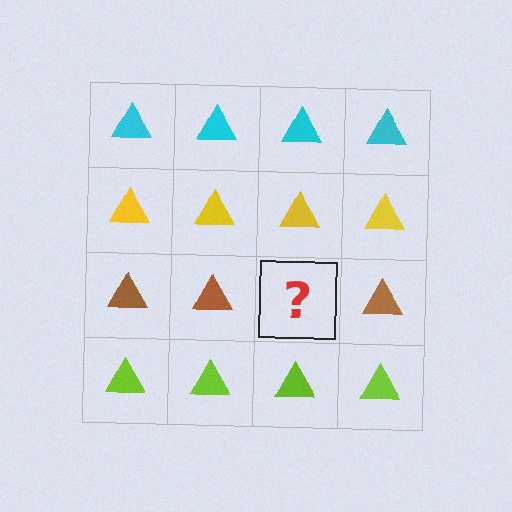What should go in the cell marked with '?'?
The missing cell should contain a brown triangle.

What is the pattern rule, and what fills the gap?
The rule is that each row has a consistent color. The gap should be filled with a brown triangle.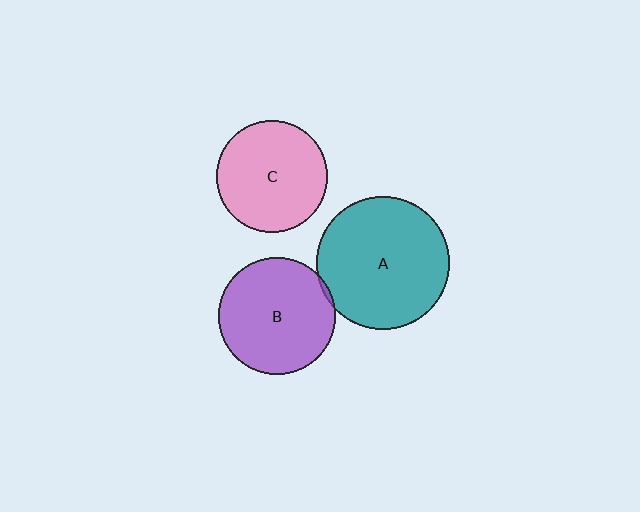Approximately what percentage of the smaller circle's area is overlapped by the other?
Approximately 5%.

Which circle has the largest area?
Circle A (teal).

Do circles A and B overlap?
Yes.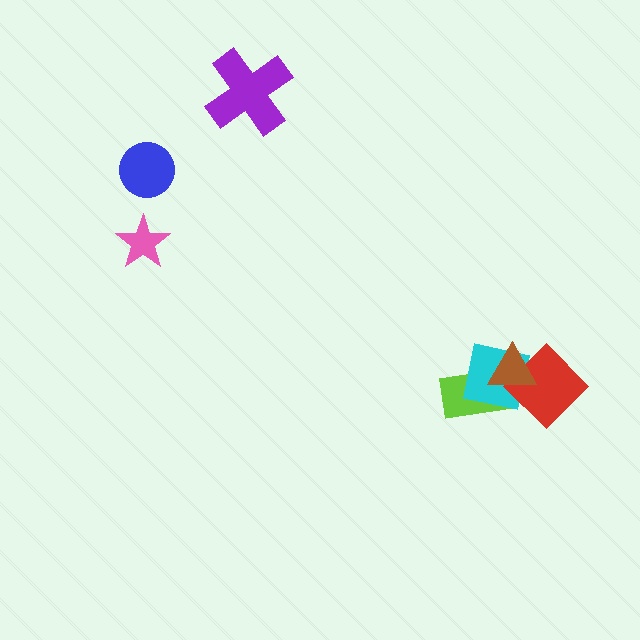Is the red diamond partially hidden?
Yes, it is partially covered by another shape.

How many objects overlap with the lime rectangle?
2 objects overlap with the lime rectangle.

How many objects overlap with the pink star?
0 objects overlap with the pink star.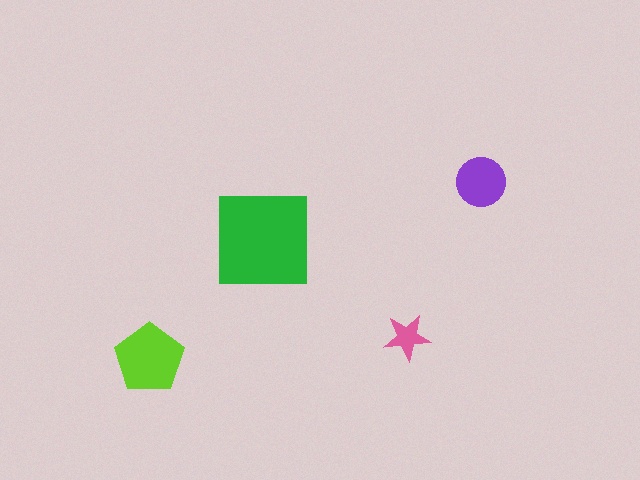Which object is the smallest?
The pink star.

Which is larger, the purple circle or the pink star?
The purple circle.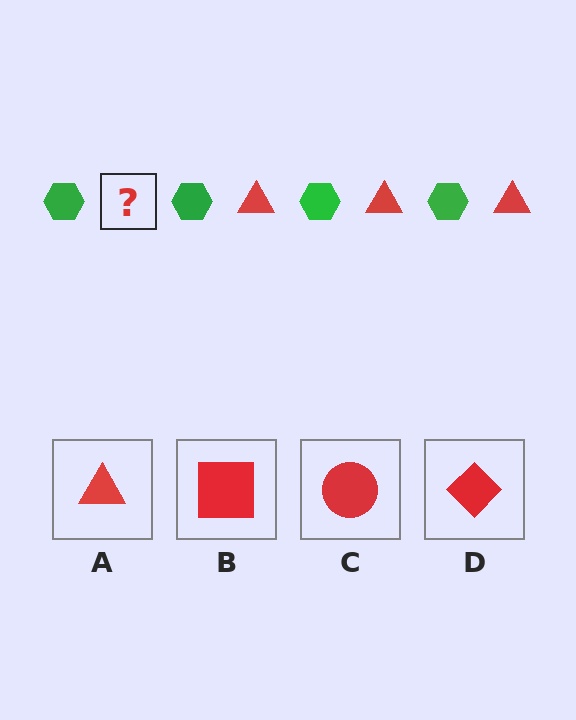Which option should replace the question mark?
Option A.